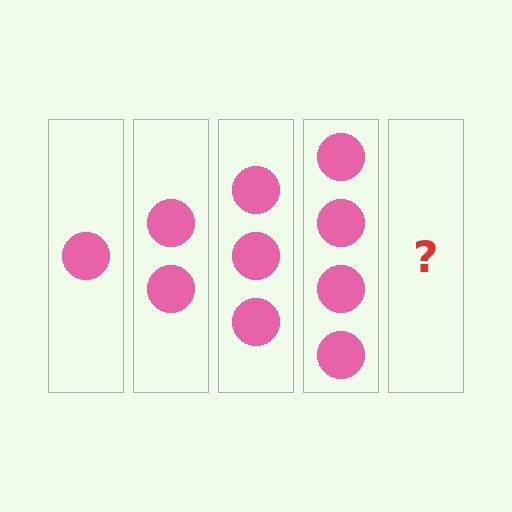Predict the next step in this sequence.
The next step is 5 circles.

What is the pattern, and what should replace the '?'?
The pattern is that each step adds one more circle. The '?' should be 5 circles.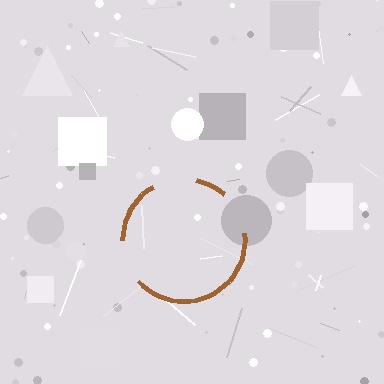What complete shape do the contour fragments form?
The contour fragments form a circle.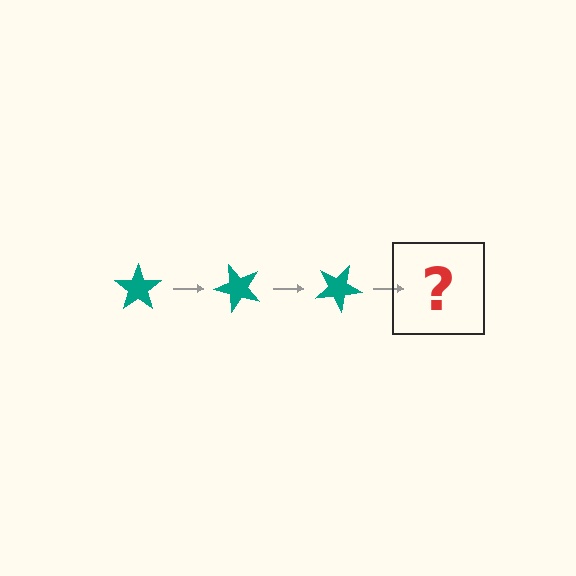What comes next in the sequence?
The next element should be a teal star rotated 150 degrees.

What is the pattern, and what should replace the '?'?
The pattern is that the star rotates 50 degrees each step. The '?' should be a teal star rotated 150 degrees.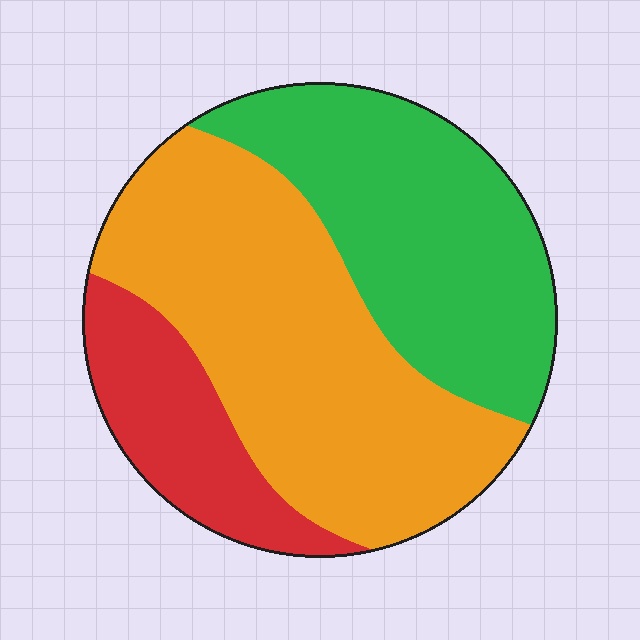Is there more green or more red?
Green.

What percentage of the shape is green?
Green covers about 35% of the shape.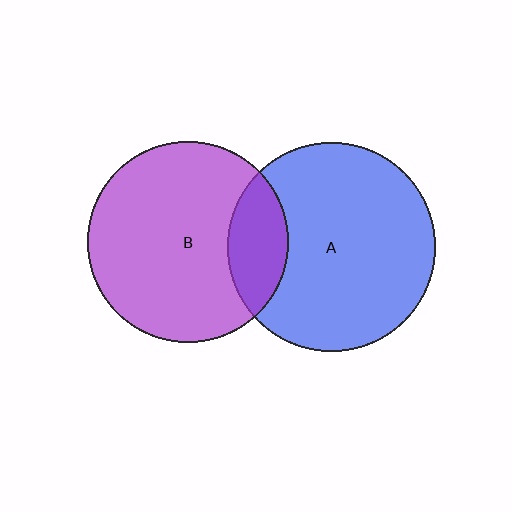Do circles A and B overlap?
Yes.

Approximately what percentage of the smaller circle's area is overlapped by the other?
Approximately 20%.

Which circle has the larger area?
Circle A (blue).